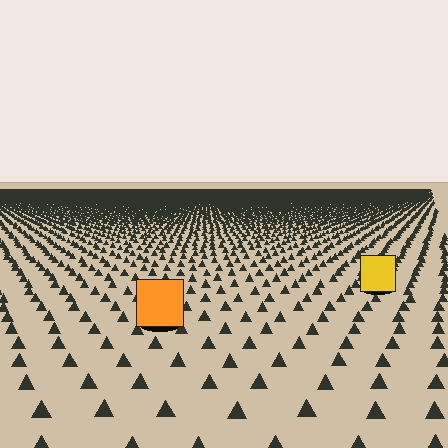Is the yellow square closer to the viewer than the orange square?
No. The orange square is closer — you can tell from the texture gradient: the ground texture is coarser near it.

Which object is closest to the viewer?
The orange square is closest. The texture marks near it are larger and more spread out.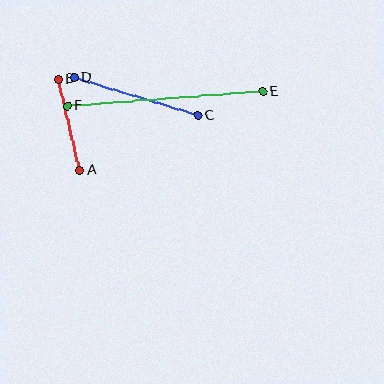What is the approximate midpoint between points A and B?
The midpoint is at approximately (69, 125) pixels.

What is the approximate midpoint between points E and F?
The midpoint is at approximately (165, 99) pixels.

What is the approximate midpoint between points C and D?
The midpoint is at approximately (136, 96) pixels.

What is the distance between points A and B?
The distance is approximately 93 pixels.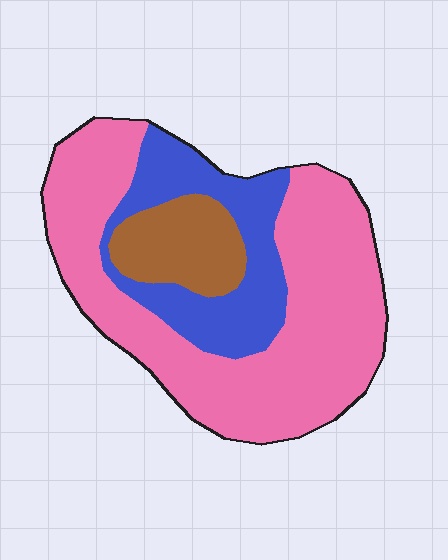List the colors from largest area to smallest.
From largest to smallest: pink, blue, brown.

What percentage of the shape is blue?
Blue takes up between a sixth and a third of the shape.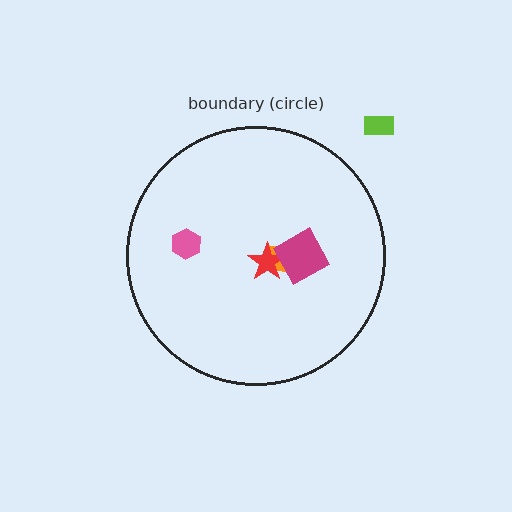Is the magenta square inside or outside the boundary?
Inside.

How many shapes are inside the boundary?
4 inside, 1 outside.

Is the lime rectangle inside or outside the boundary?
Outside.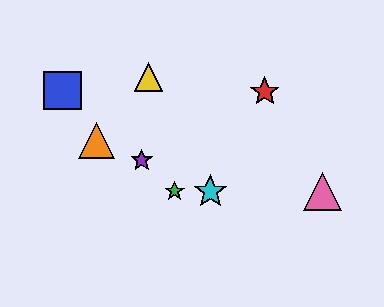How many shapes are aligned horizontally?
3 shapes (the green star, the cyan star, the pink triangle) are aligned horizontally.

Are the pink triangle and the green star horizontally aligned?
Yes, both are at y≈191.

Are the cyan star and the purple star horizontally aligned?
No, the cyan star is at y≈191 and the purple star is at y≈160.